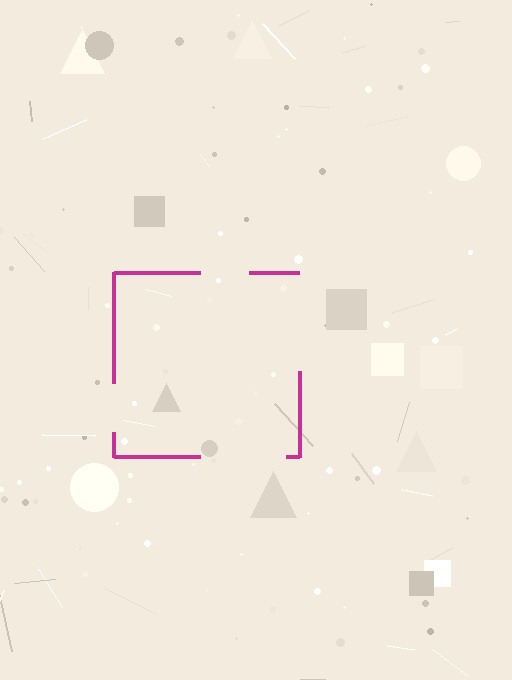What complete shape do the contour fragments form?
The contour fragments form a square.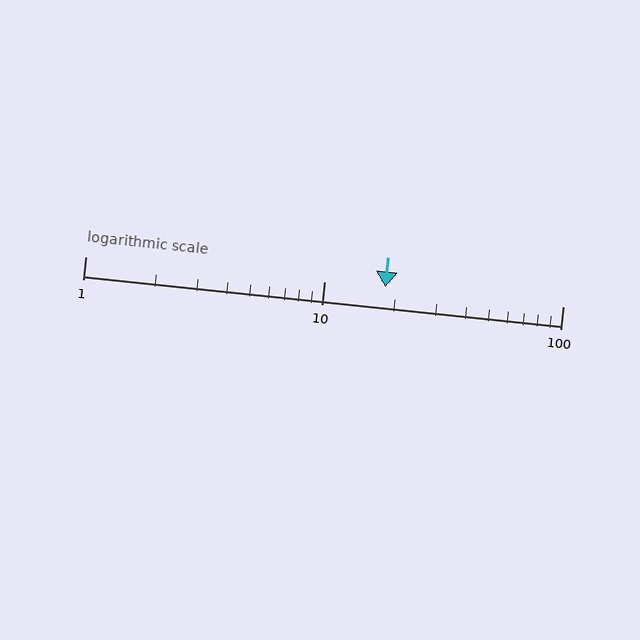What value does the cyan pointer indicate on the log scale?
The pointer indicates approximately 18.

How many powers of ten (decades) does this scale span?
The scale spans 2 decades, from 1 to 100.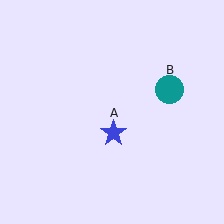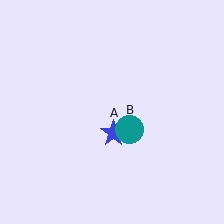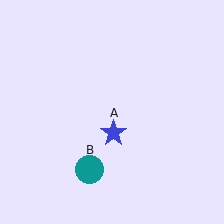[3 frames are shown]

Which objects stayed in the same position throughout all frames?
Blue star (object A) remained stationary.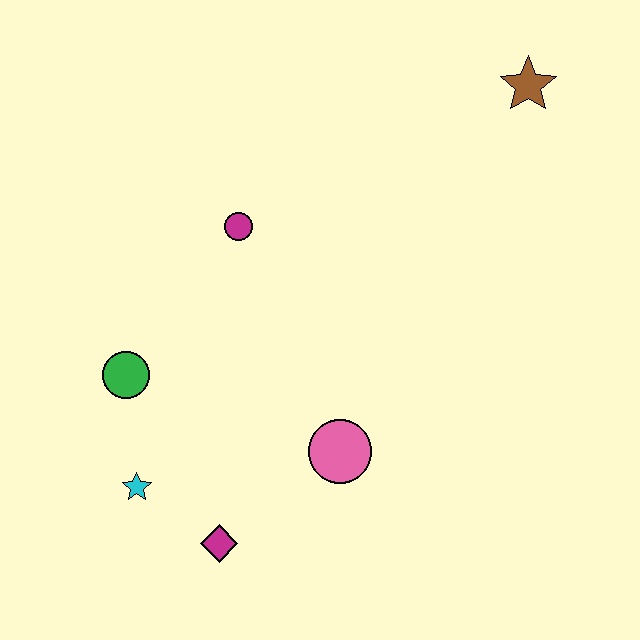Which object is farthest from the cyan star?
The brown star is farthest from the cyan star.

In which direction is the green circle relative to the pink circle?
The green circle is to the left of the pink circle.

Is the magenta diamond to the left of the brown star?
Yes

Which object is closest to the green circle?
The cyan star is closest to the green circle.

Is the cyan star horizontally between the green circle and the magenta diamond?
Yes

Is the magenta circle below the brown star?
Yes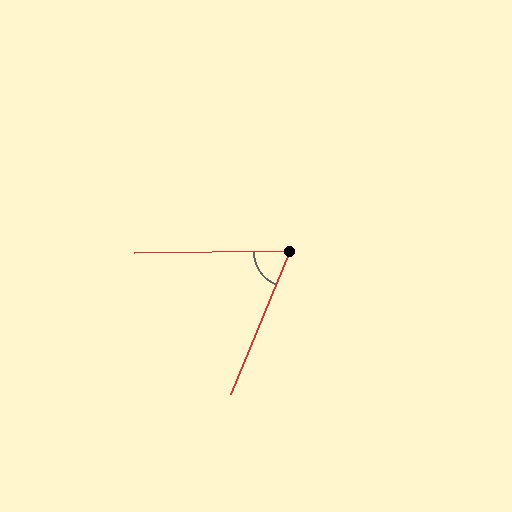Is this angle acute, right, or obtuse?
It is acute.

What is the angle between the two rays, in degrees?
Approximately 67 degrees.